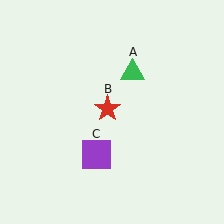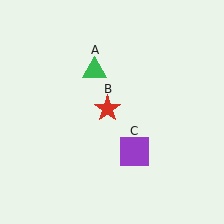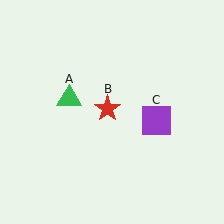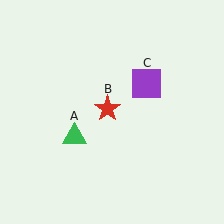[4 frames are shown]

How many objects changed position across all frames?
2 objects changed position: green triangle (object A), purple square (object C).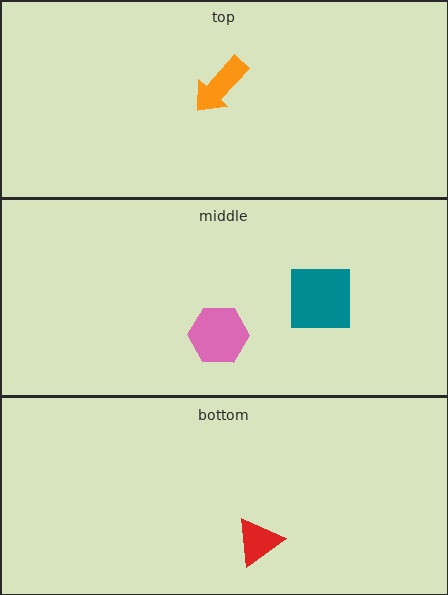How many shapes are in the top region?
1.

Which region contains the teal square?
The middle region.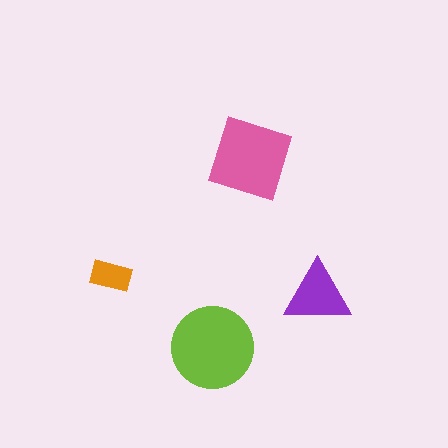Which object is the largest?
The lime circle.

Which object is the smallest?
The orange rectangle.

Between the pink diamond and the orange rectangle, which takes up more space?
The pink diamond.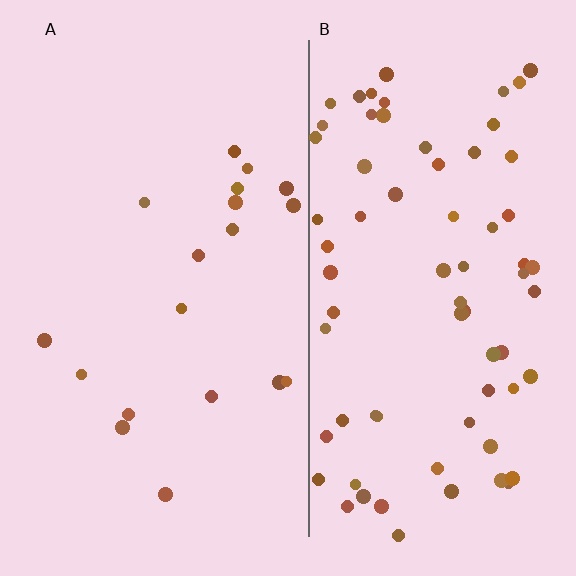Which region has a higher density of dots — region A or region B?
B (the right).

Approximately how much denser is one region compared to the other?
Approximately 3.9× — region B over region A.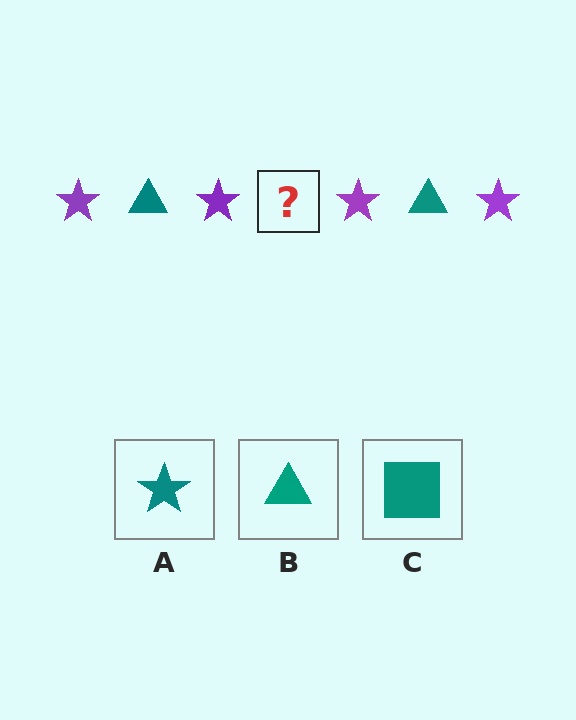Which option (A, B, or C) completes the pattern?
B.